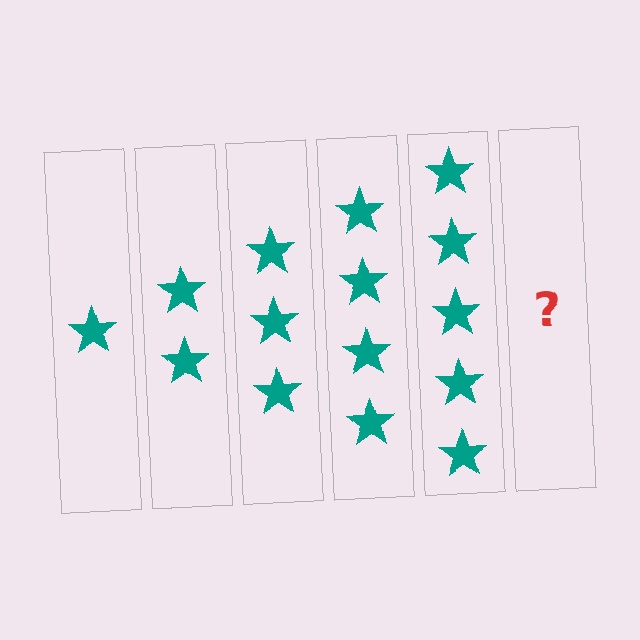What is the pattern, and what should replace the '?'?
The pattern is that each step adds one more star. The '?' should be 6 stars.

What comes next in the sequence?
The next element should be 6 stars.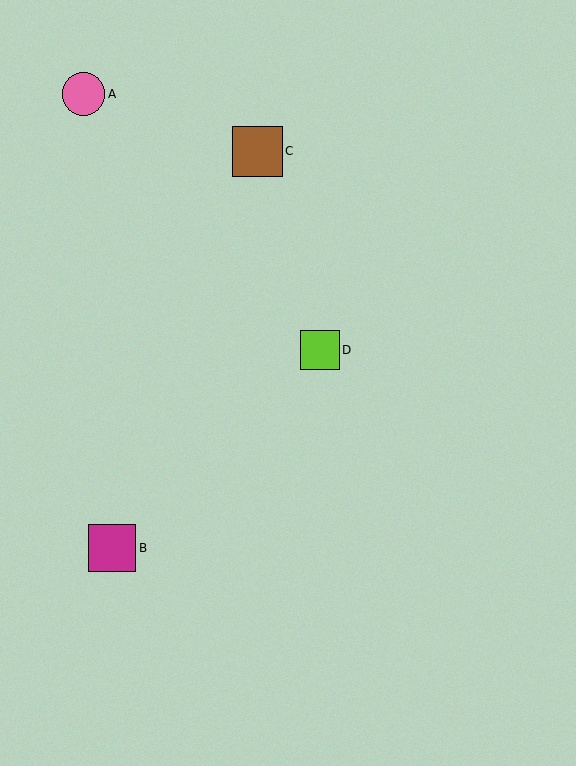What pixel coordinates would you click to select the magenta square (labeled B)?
Click at (112, 548) to select the magenta square B.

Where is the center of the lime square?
The center of the lime square is at (320, 350).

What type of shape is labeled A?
Shape A is a pink circle.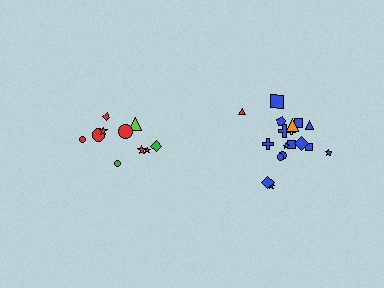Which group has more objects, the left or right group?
The right group.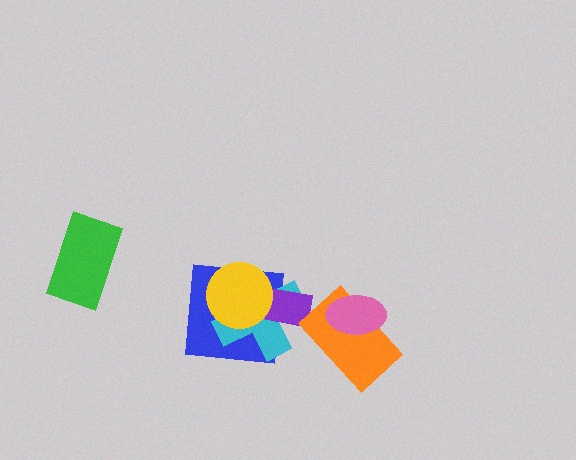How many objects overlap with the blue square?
3 objects overlap with the blue square.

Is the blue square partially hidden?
Yes, it is partially covered by another shape.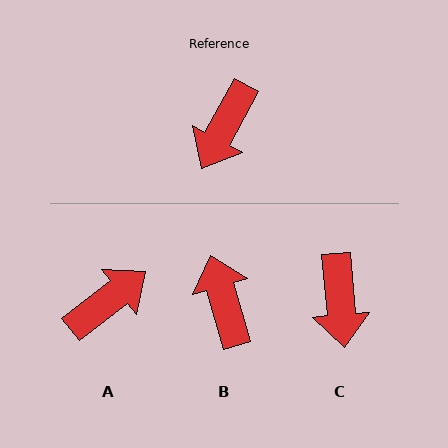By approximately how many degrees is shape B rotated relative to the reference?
Approximately 135 degrees clockwise.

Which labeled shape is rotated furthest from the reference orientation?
A, about 156 degrees away.